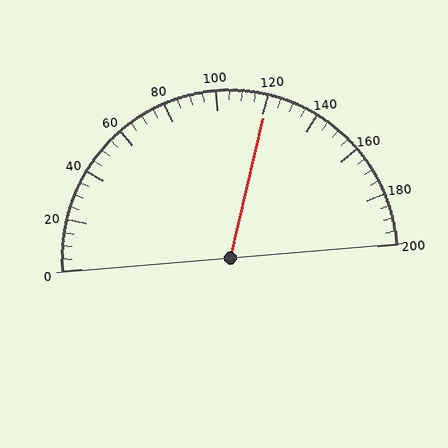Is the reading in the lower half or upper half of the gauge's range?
The reading is in the upper half of the range (0 to 200).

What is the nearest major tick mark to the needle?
The nearest major tick mark is 120.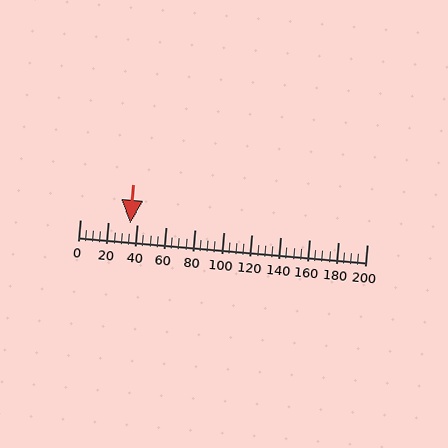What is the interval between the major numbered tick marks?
The major tick marks are spaced 20 units apart.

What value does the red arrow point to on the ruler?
The red arrow points to approximately 35.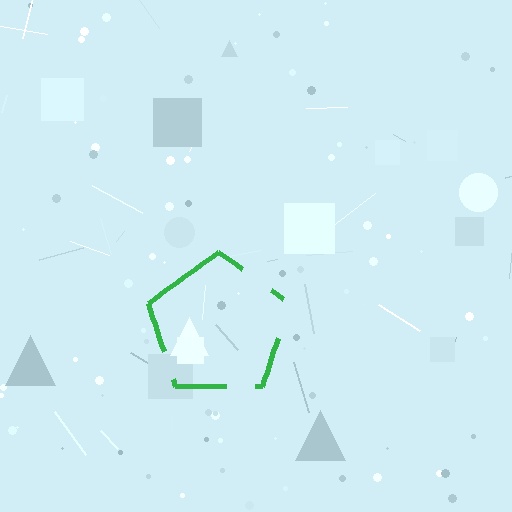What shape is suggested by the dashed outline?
The dashed outline suggests a pentagon.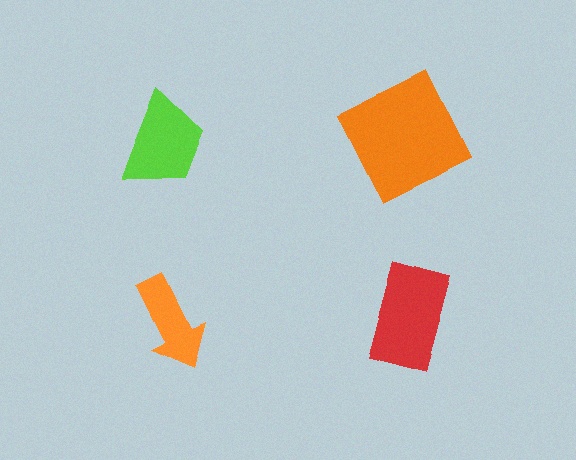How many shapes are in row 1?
2 shapes.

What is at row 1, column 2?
An orange square.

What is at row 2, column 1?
An orange arrow.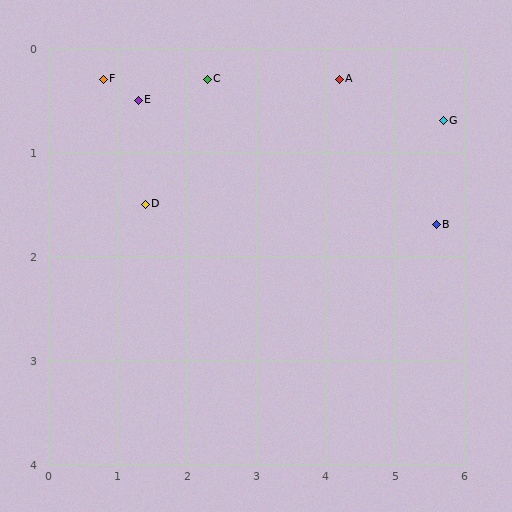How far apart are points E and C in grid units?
Points E and C are about 1.0 grid units apart.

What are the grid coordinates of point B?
Point B is at approximately (5.6, 1.7).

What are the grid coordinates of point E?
Point E is at approximately (1.3, 0.5).